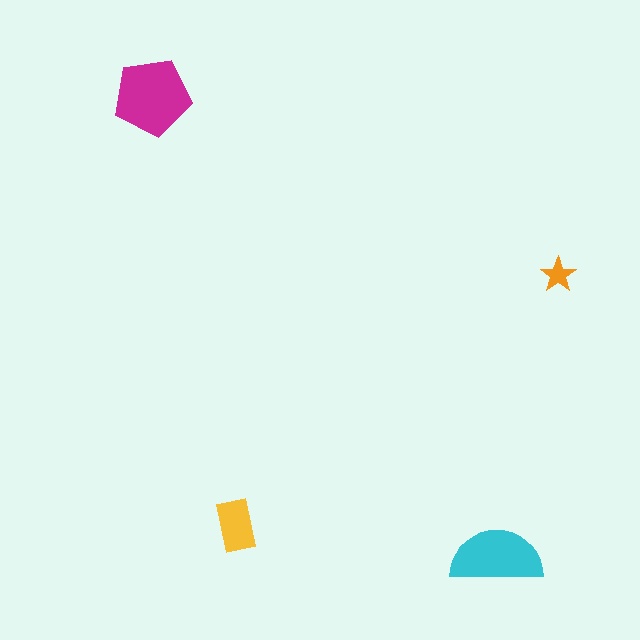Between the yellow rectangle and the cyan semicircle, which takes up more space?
The cyan semicircle.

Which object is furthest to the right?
The orange star is rightmost.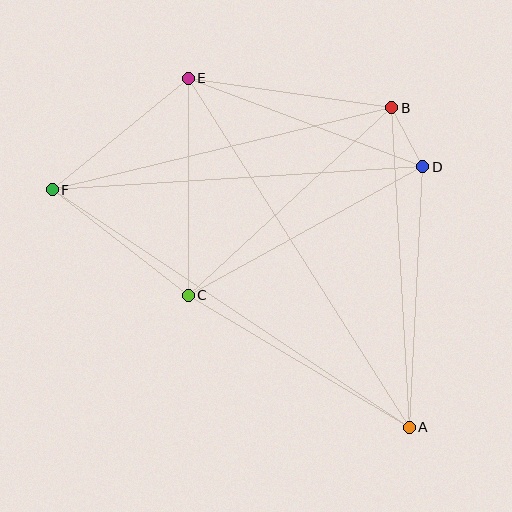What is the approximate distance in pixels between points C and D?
The distance between C and D is approximately 267 pixels.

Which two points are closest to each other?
Points B and D are closest to each other.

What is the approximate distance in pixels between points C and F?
The distance between C and F is approximately 173 pixels.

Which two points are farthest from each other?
Points A and F are farthest from each other.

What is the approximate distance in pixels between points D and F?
The distance between D and F is approximately 371 pixels.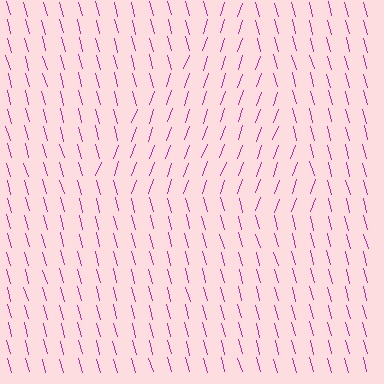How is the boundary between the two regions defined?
The boundary is defined purely by a change in line orientation (approximately 35 degrees difference). All lines are the same color and thickness.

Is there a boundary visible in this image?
Yes, there is a texture boundary formed by a change in line orientation.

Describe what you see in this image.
The image is filled with small magenta line segments. A triangle region in the image has lines oriented differently from the surrounding lines, creating a visible texture boundary.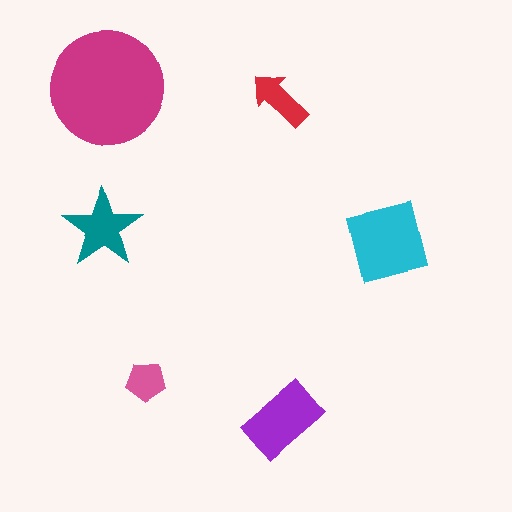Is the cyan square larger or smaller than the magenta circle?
Smaller.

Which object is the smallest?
The pink pentagon.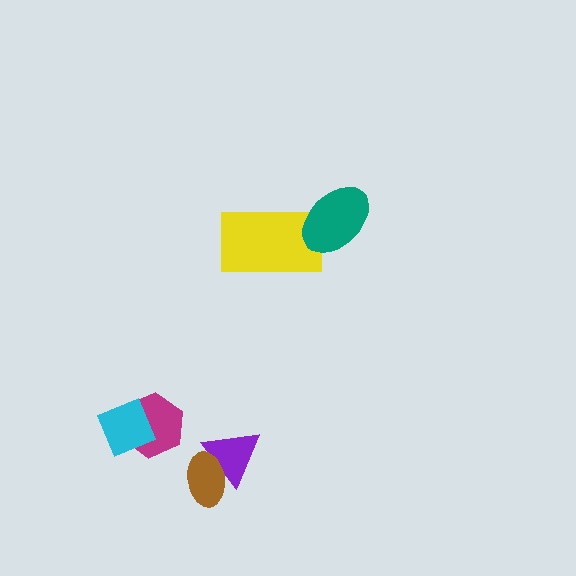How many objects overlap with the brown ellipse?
1 object overlaps with the brown ellipse.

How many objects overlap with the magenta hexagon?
1 object overlaps with the magenta hexagon.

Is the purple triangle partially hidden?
Yes, it is partially covered by another shape.